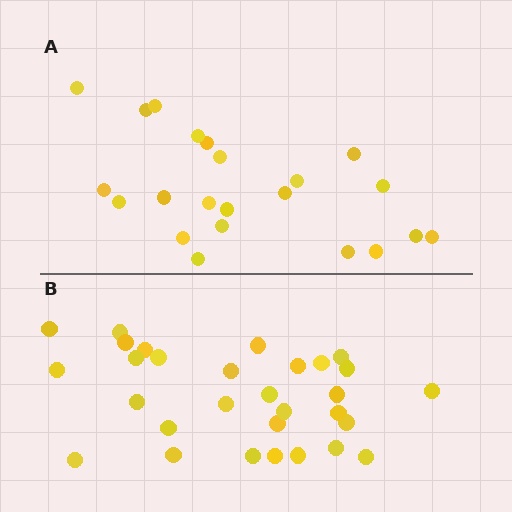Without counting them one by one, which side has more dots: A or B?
Region B (the bottom region) has more dots.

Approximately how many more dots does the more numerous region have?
Region B has roughly 8 or so more dots than region A.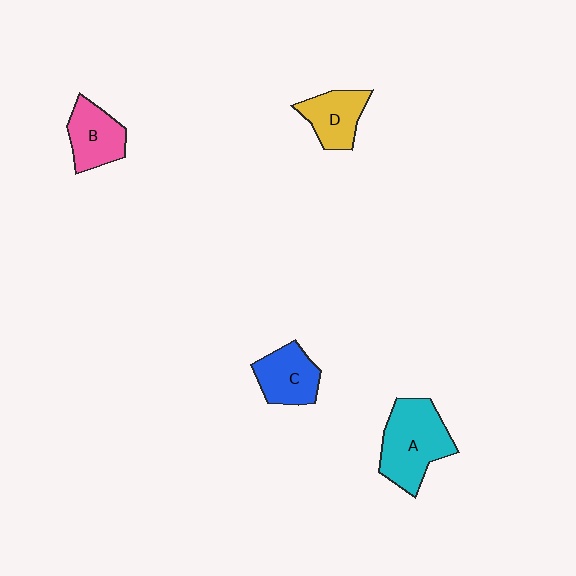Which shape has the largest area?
Shape A (cyan).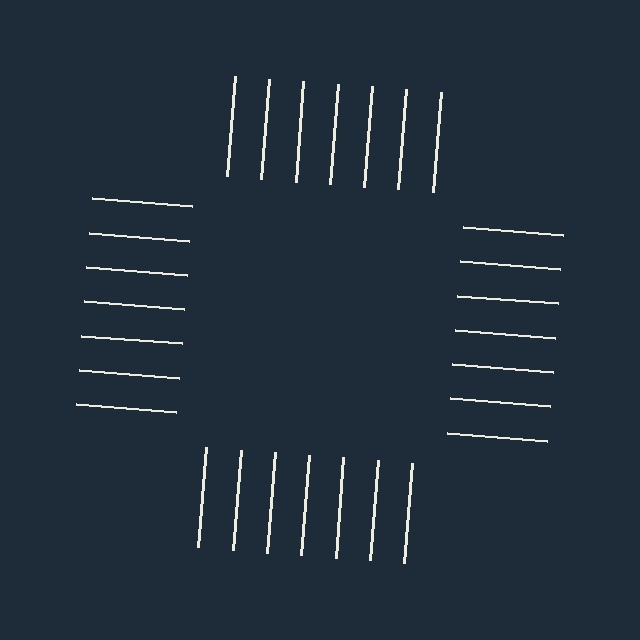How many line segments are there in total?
28 — 7 along each of the 4 edges.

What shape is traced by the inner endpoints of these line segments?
An illusory square — the line segments terminate on its edges but no continuous stroke is drawn.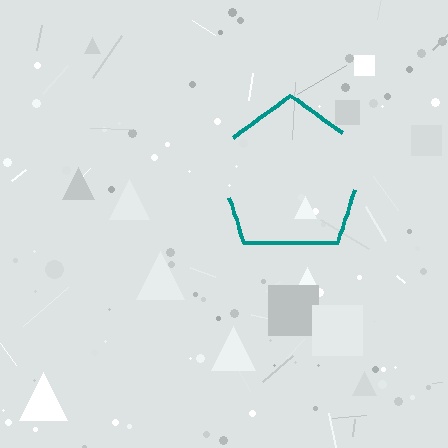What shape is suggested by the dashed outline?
The dashed outline suggests a pentagon.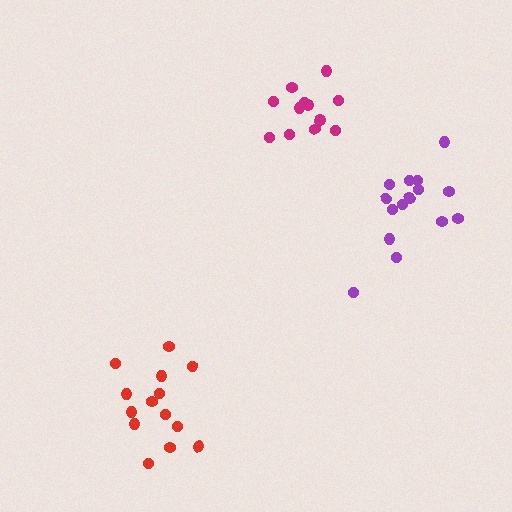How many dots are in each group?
Group 1: 12 dots, Group 2: 15 dots, Group 3: 14 dots (41 total).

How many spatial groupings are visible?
There are 3 spatial groupings.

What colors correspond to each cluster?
The clusters are colored: magenta, purple, red.